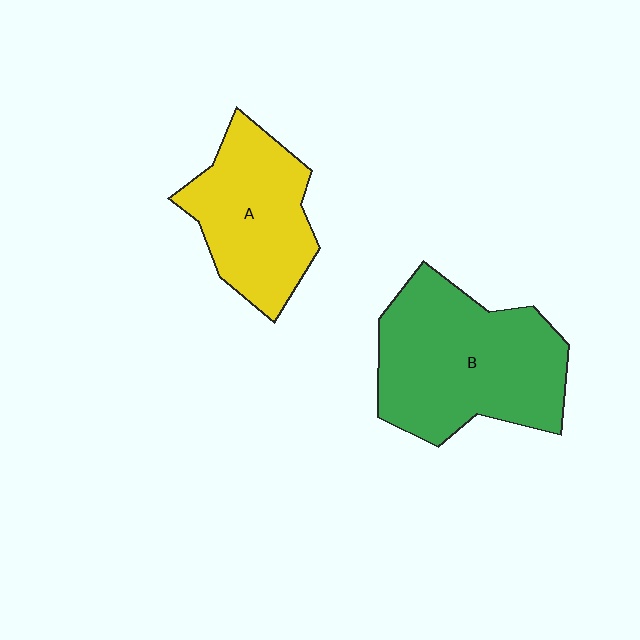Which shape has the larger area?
Shape B (green).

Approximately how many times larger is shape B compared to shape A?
Approximately 1.4 times.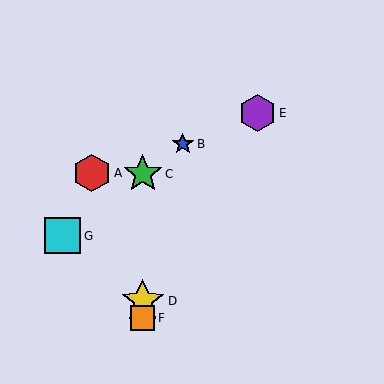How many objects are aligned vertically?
3 objects (C, D, F) are aligned vertically.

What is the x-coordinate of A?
Object A is at x≈92.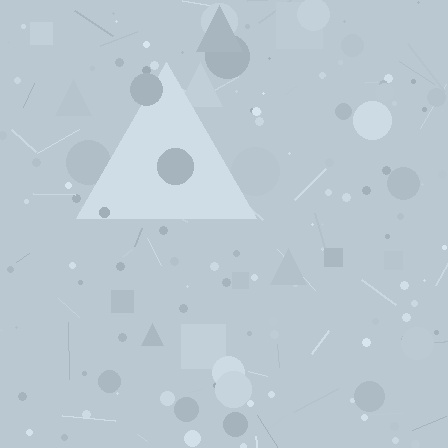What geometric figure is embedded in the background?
A triangle is embedded in the background.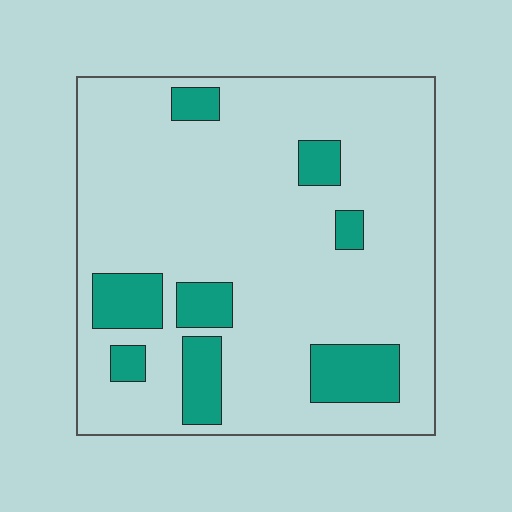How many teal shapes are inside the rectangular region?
8.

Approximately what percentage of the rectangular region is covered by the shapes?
Approximately 15%.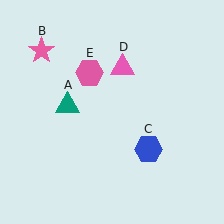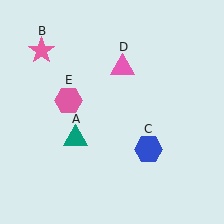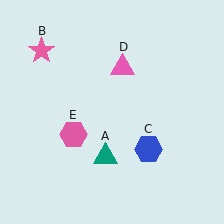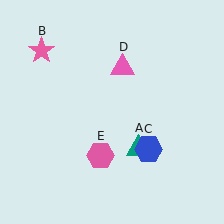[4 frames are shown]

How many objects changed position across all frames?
2 objects changed position: teal triangle (object A), pink hexagon (object E).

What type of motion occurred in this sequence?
The teal triangle (object A), pink hexagon (object E) rotated counterclockwise around the center of the scene.